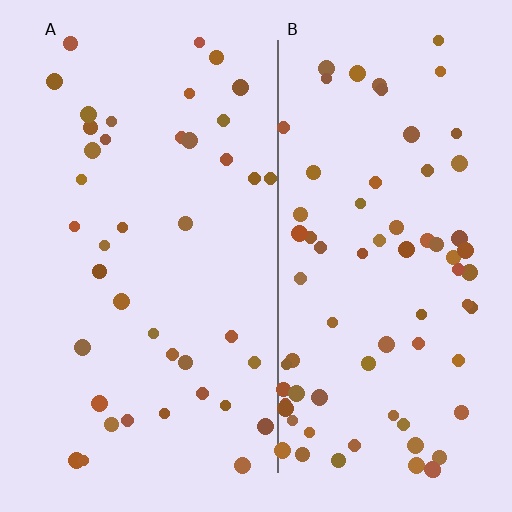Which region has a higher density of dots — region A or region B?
B (the right).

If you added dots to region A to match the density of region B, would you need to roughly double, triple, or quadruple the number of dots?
Approximately double.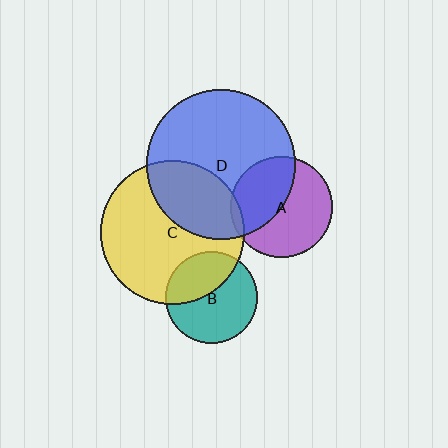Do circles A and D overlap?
Yes.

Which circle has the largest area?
Circle D (blue).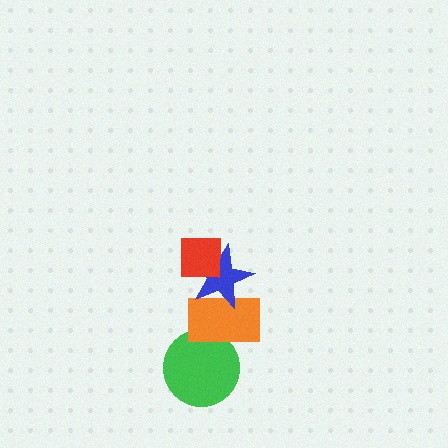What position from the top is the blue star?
The blue star is 2nd from the top.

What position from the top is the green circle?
The green circle is 4th from the top.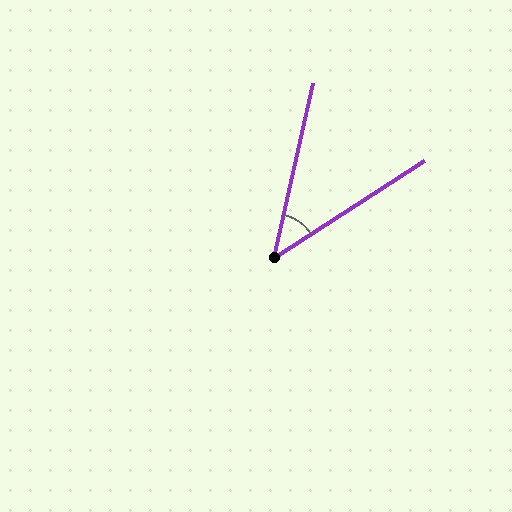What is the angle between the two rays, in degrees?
Approximately 44 degrees.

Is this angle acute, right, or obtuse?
It is acute.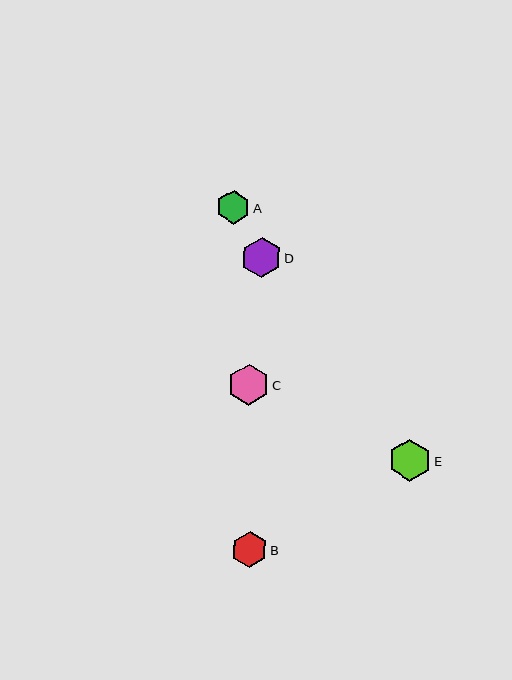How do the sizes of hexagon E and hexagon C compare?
Hexagon E and hexagon C are approximately the same size.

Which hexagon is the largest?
Hexagon E is the largest with a size of approximately 42 pixels.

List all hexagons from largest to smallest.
From largest to smallest: E, C, D, B, A.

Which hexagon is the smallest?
Hexagon A is the smallest with a size of approximately 33 pixels.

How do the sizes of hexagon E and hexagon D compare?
Hexagon E and hexagon D are approximately the same size.